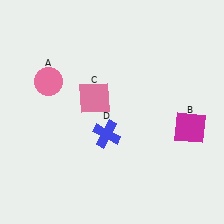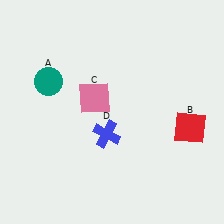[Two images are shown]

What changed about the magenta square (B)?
In Image 1, B is magenta. In Image 2, it changed to red.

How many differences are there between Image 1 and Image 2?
There are 2 differences between the two images.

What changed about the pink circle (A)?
In Image 1, A is pink. In Image 2, it changed to teal.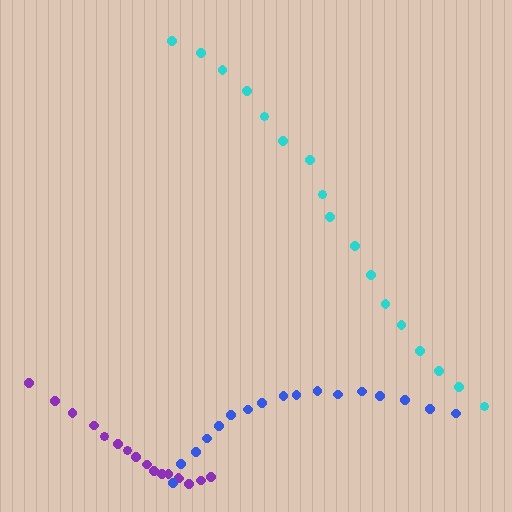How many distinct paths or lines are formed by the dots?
There are 3 distinct paths.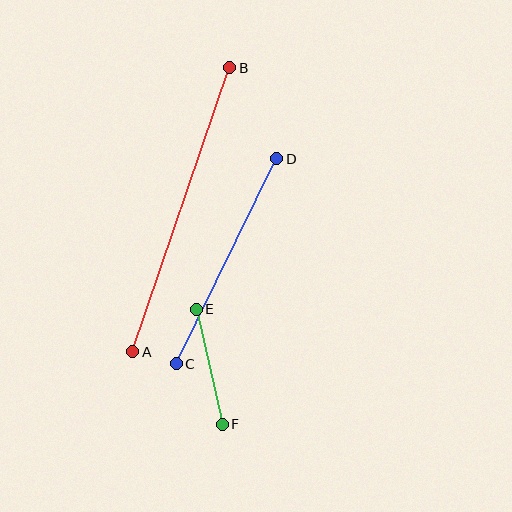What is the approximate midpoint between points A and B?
The midpoint is at approximately (181, 210) pixels.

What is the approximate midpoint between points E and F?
The midpoint is at approximately (209, 367) pixels.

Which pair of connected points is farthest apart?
Points A and B are farthest apart.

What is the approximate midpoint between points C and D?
The midpoint is at approximately (227, 261) pixels.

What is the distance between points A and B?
The distance is approximately 300 pixels.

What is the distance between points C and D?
The distance is approximately 228 pixels.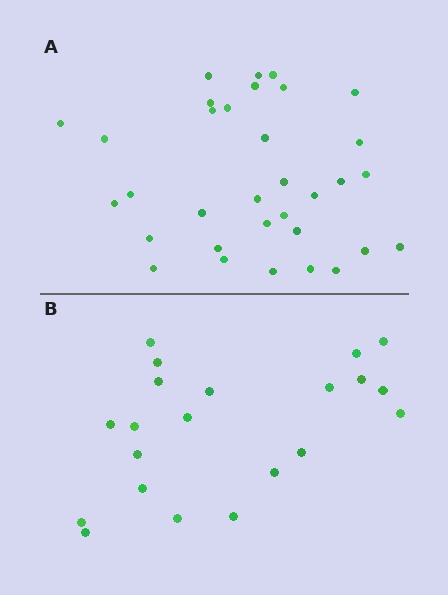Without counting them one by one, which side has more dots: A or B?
Region A (the top region) has more dots.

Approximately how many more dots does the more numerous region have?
Region A has roughly 12 or so more dots than region B.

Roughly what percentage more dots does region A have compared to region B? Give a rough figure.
About 55% more.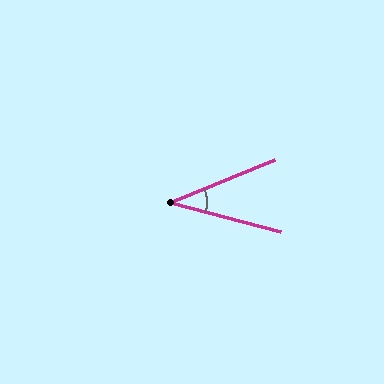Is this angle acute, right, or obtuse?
It is acute.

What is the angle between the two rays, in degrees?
Approximately 37 degrees.